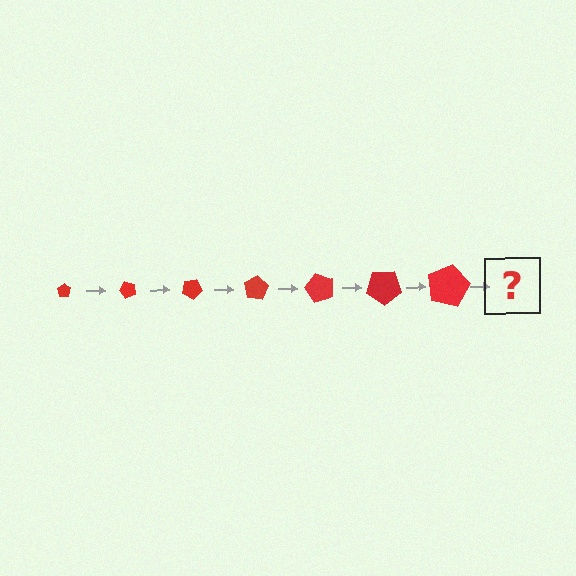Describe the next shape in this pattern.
It should be a pentagon, larger than the previous one and rotated 350 degrees from the start.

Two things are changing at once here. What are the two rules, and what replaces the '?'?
The two rules are that the pentagon grows larger each step and it rotates 50 degrees each step. The '?' should be a pentagon, larger than the previous one and rotated 350 degrees from the start.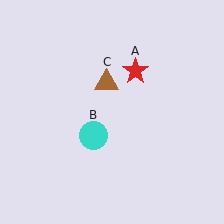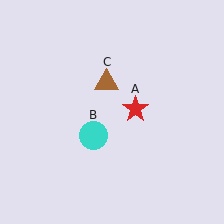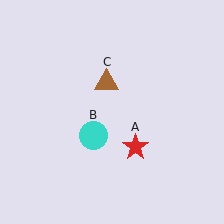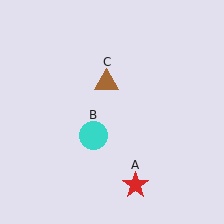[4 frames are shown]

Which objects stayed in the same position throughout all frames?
Cyan circle (object B) and brown triangle (object C) remained stationary.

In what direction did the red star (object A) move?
The red star (object A) moved down.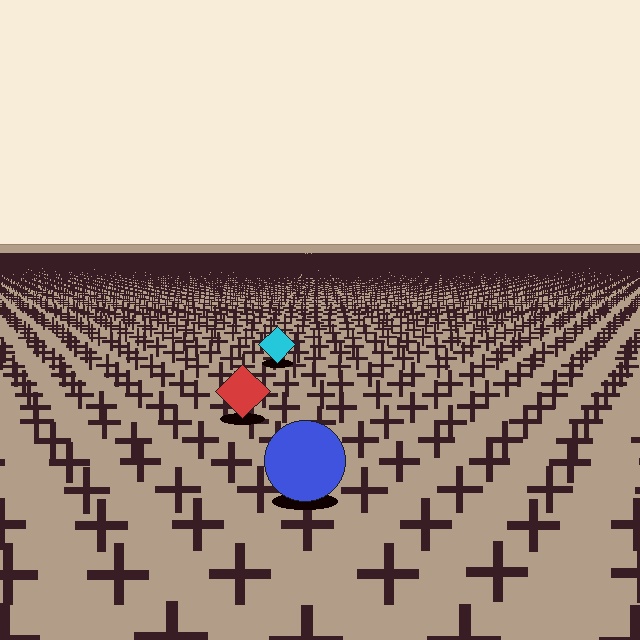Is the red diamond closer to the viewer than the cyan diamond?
Yes. The red diamond is closer — you can tell from the texture gradient: the ground texture is coarser near it.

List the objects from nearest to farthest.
From nearest to farthest: the blue circle, the red diamond, the cyan diamond.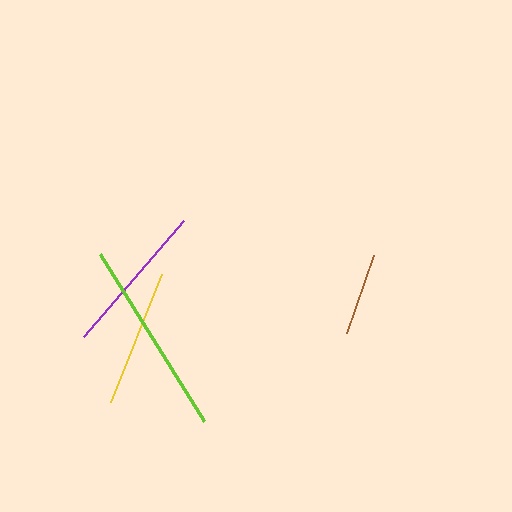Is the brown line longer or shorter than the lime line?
The lime line is longer than the brown line.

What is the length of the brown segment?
The brown segment is approximately 82 pixels long.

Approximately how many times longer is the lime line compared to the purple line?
The lime line is approximately 1.3 times the length of the purple line.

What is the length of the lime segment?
The lime segment is approximately 196 pixels long.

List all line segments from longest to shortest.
From longest to shortest: lime, purple, yellow, brown.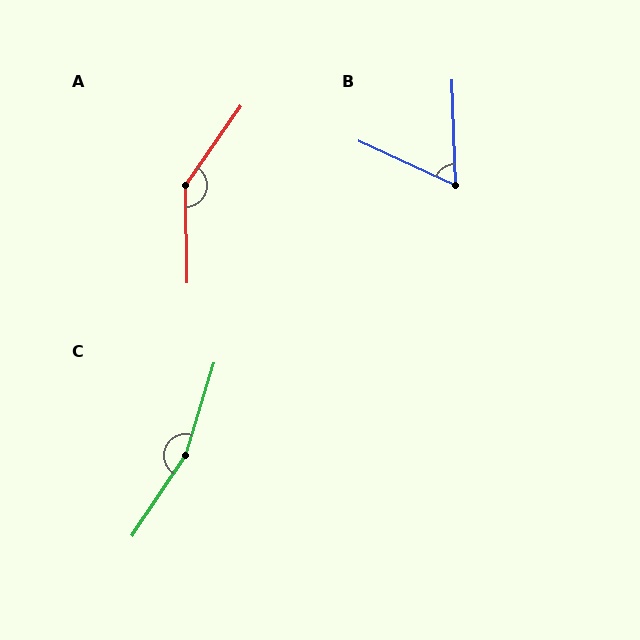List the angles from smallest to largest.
B (63°), A (144°), C (163°).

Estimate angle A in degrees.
Approximately 144 degrees.